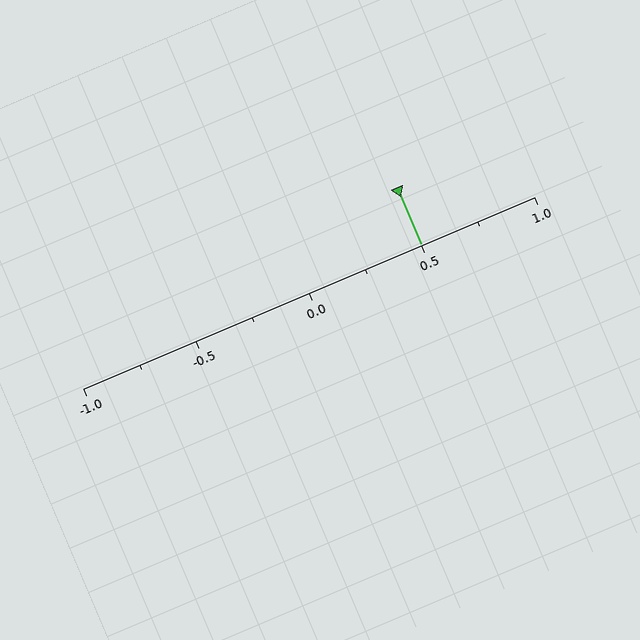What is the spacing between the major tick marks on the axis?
The major ticks are spaced 0.5 apart.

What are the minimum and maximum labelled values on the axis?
The axis runs from -1.0 to 1.0.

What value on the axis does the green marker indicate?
The marker indicates approximately 0.5.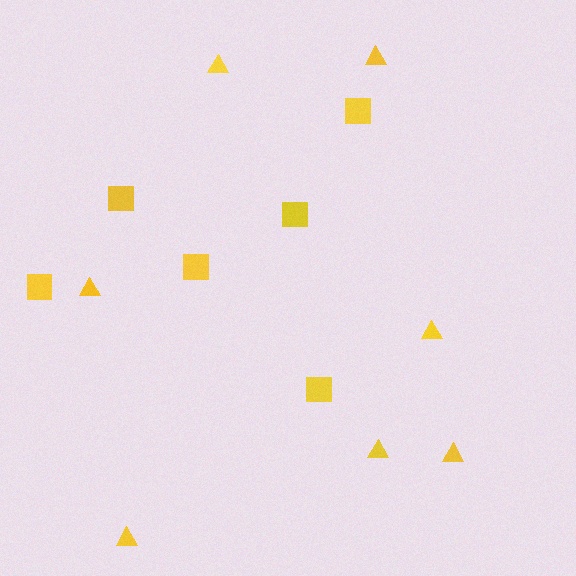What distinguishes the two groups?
There are 2 groups: one group of triangles (7) and one group of squares (6).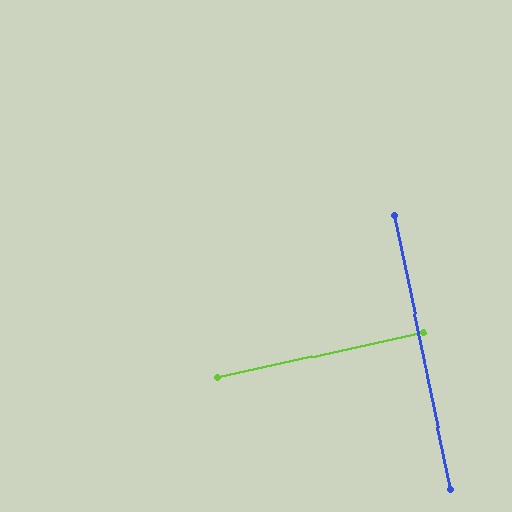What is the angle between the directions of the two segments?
Approximately 90 degrees.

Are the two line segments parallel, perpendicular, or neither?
Perpendicular — they meet at approximately 90°.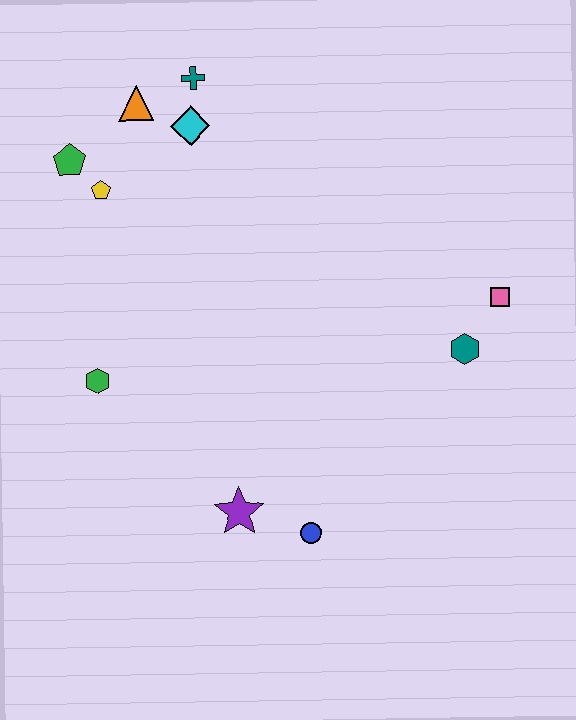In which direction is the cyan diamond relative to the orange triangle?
The cyan diamond is to the right of the orange triangle.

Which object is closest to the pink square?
The teal hexagon is closest to the pink square.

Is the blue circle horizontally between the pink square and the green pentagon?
Yes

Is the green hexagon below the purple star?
No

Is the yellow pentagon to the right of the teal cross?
No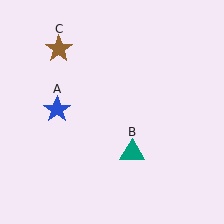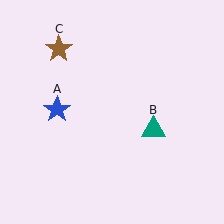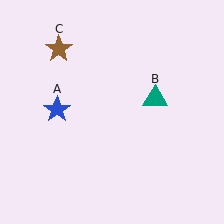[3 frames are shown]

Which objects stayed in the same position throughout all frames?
Blue star (object A) and brown star (object C) remained stationary.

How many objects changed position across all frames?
1 object changed position: teal triangle (object B).